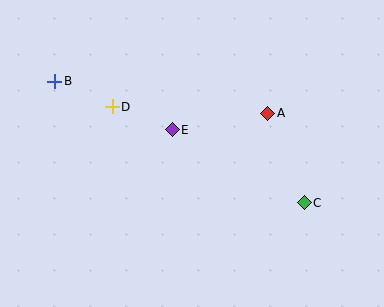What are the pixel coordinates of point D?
Point D is at (112, 107).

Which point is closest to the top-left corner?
Point B is closest to the top-left corner.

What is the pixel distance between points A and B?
The distance between A and B is 216 pixels.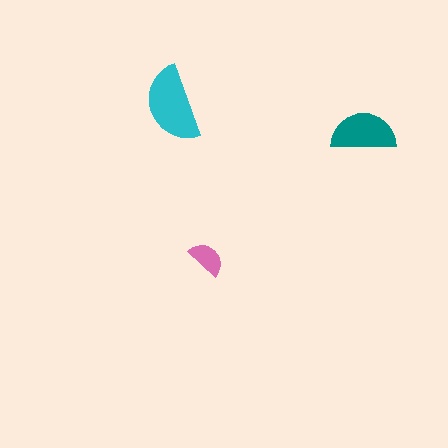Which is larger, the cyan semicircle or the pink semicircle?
The cyan one.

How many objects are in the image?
There are 3 objects in the image.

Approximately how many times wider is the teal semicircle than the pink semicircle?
About 1.5 times wider.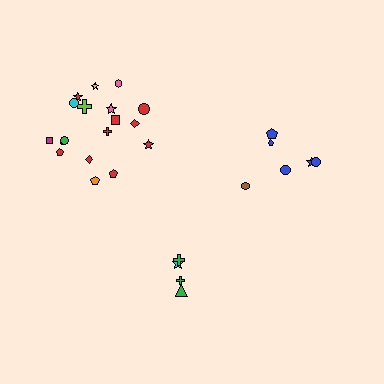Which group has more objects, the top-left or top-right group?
The top-left group.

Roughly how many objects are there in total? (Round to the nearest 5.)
Roughly 30 objects in total.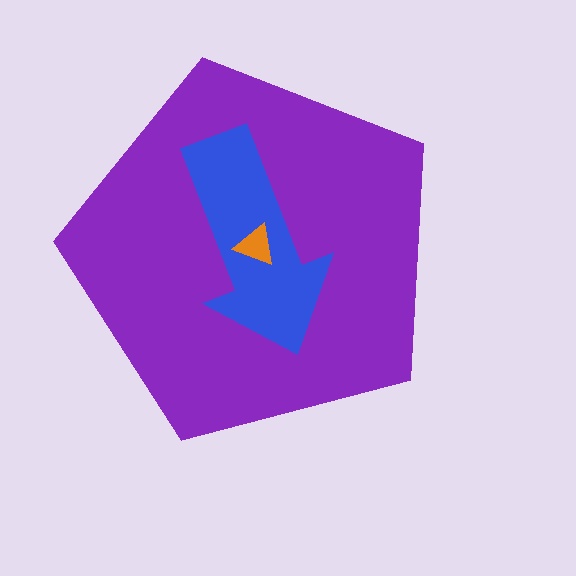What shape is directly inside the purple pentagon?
The blue arrow.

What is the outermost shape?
The purple pentagon.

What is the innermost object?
The orange triangle.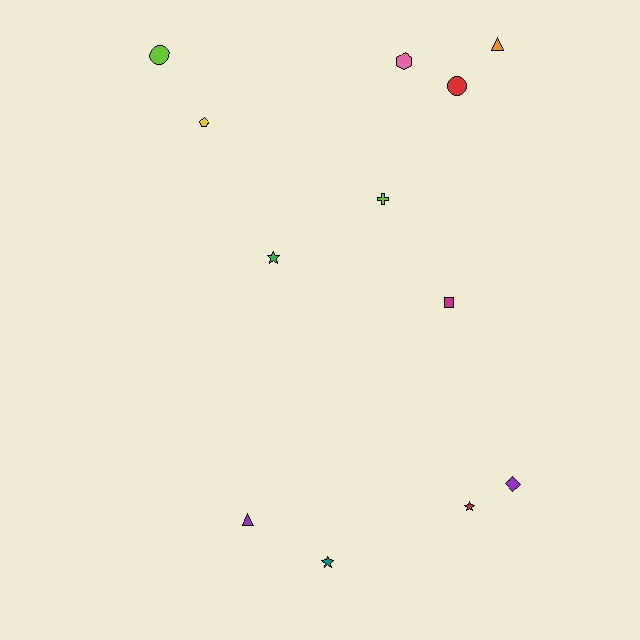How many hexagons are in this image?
There is 1 hexagon.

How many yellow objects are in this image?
There is 1 yellow object.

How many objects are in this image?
There are 12 objects.